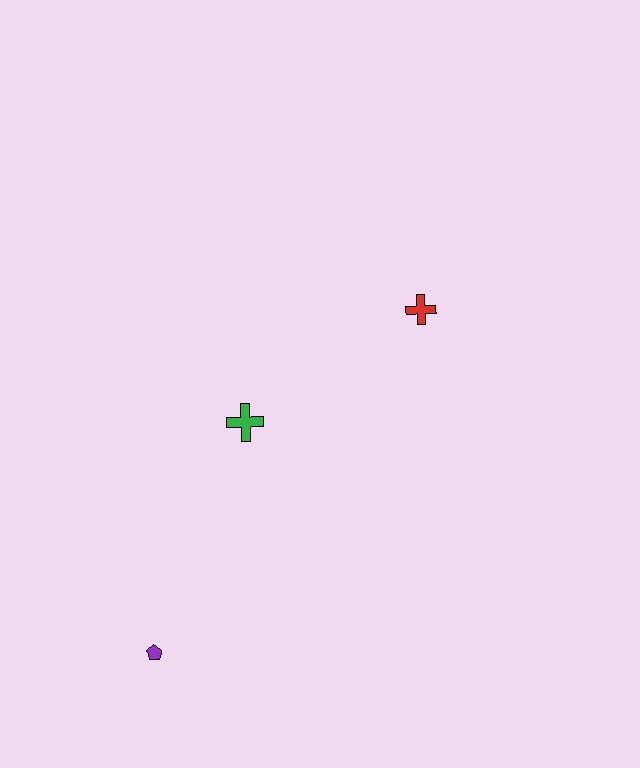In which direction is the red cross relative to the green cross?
The red cross is to the right of the green cross.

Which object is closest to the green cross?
The red cross is closest to the green cross.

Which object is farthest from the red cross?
The purple pentagon is farthest from the red cross.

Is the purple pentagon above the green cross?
No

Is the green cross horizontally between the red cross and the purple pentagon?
Yes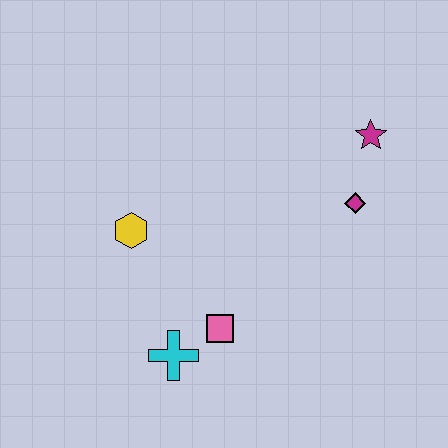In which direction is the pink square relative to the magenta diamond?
The pink square is to the left of the magenta diamond.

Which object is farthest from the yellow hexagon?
The magenta star is farthest from the yellow hexagon.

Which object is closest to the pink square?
The cyan cross is closest to the pink square.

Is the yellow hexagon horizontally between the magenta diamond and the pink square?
No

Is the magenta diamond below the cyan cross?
No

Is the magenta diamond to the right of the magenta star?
No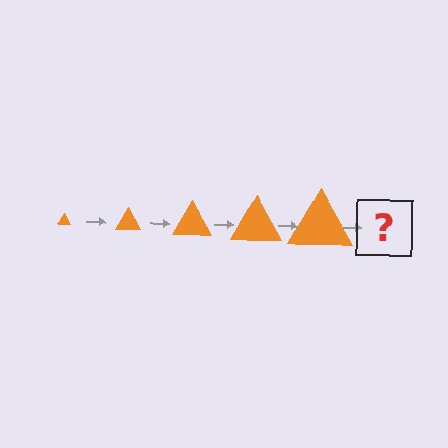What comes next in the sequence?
The next element should be an orange triangle, larger than the previous one.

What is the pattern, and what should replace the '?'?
The pattern is that the triangle gets progressively larger each step. The '?' should be an orange triangle, larger than the previous one.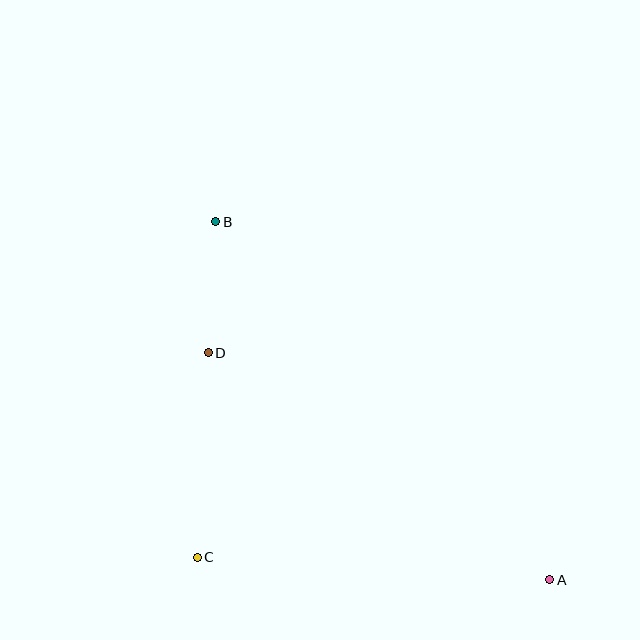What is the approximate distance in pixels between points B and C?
The distance between B and C is approximately 336 pixels.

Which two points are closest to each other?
Points B and D are closest to each other.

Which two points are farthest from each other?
Points A and B are farthest from each other.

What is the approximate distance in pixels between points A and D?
The distance between A and D is approximately 410 pixels.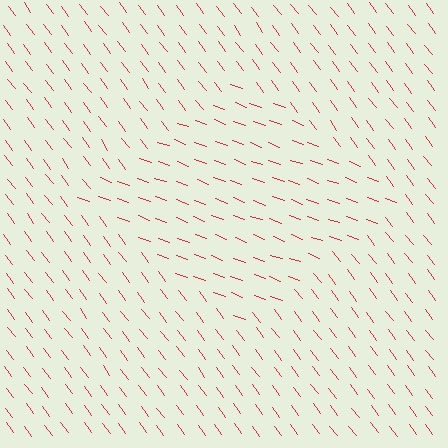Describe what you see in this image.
The image is filled with small red line segments. A diamond region in the image has lines oriented differently from the surrounding lines, creating a visible texture boundary.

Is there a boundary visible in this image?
Yes, there is a texture boundary formed by a change in line orientation.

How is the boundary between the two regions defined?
The boundary is defined purely by a change in line orientation (approximately 33 degrees difference). All lines are the same color and thickness.